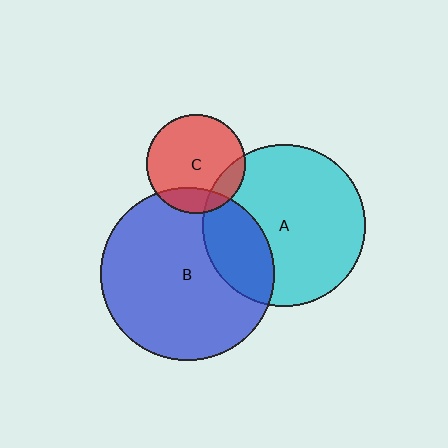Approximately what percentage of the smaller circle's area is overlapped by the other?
Approximately 15%.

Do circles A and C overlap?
Yes.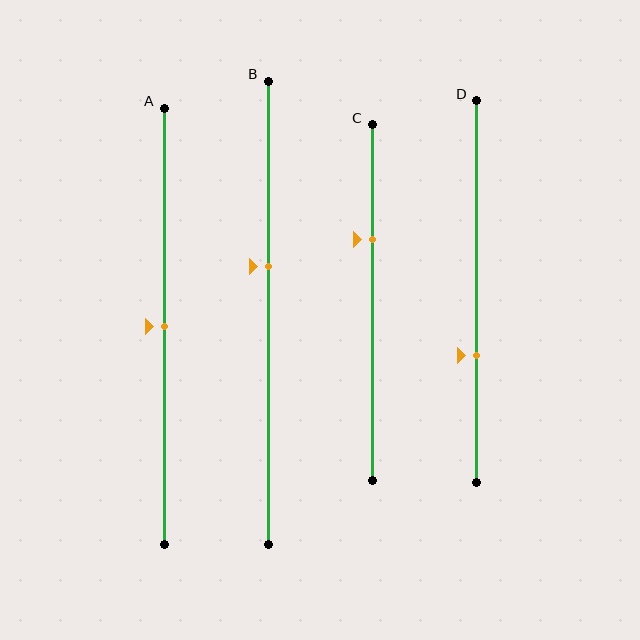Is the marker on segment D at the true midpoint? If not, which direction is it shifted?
No, the marker on segment D is shifted downward by about 17% of the segment length.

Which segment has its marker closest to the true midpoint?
Segment A has its marker closest to the true midpoint.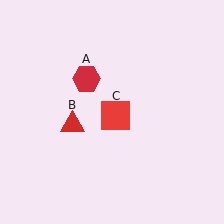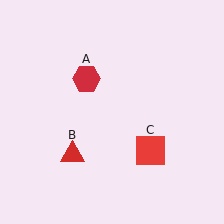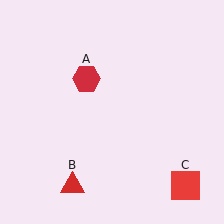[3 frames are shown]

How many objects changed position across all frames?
2 objects changed position: red triangle (object B), red square (object C).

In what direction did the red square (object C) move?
The red square (object C) moved down and to the right.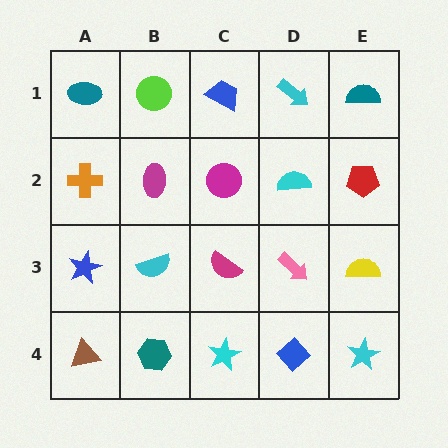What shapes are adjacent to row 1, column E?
A red pentagon (row 2, column E), a cyan arrow (row 1, column D).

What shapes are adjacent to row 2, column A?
A teal ellipse (row 1, column A), a blue star (row 3, column A), a magenta ellipse (row 2, column B).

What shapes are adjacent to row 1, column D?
A cyan semicircle (row 2, column D), a blue trapezoid (row 1, column C), a teal semicircle (row 1, column E).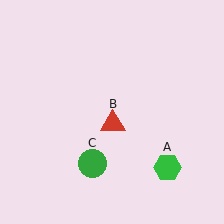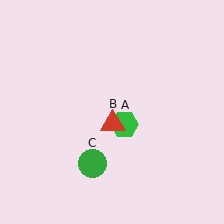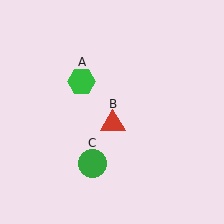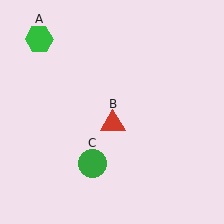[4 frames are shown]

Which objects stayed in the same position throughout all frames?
Red triangle (object B) and green circle (object C) remained stationary.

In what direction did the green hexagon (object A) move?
The green hexagon (object A) moved up and to the left.